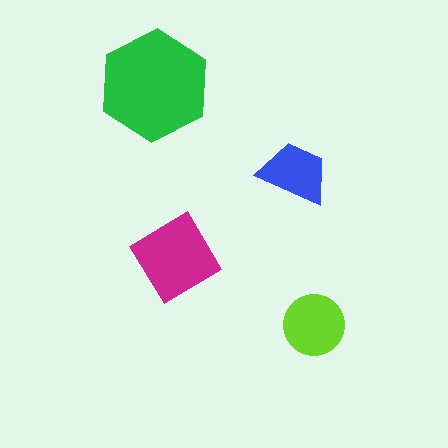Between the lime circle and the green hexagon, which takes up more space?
The green hexagon.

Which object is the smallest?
The blue trapezoid.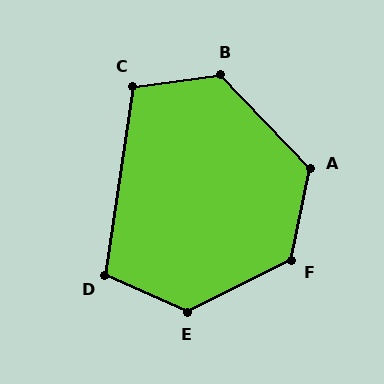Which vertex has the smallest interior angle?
D, at approximately 106 degrees.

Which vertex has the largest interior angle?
E, at approximately 129 degrees.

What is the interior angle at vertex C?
Approximately 107 degrees (obtuse).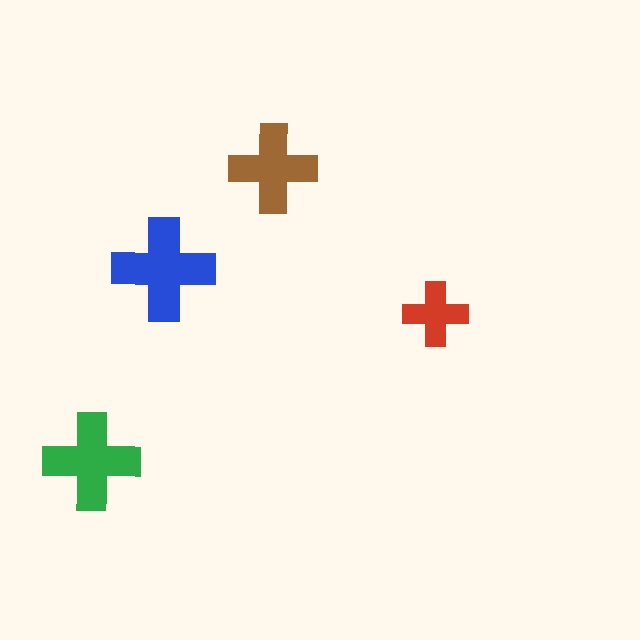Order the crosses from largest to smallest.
the blue one, the green one, the brown one, the red one.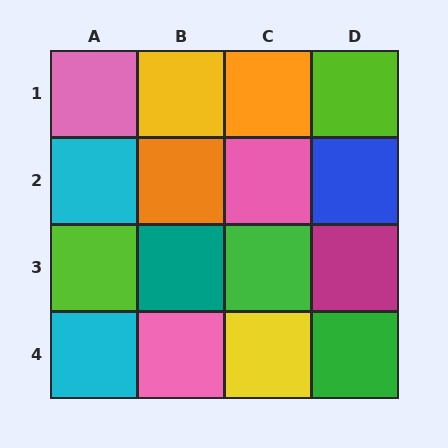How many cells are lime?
2 cells are lime.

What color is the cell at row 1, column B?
Yellow.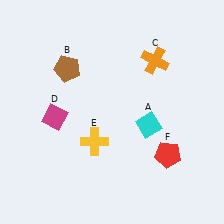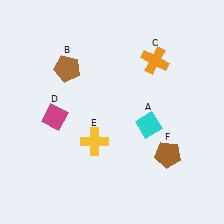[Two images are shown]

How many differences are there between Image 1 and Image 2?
There is 1 difference between the two images.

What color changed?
The pentagon (F) changed from red in Image 1 to brown in Image 2.